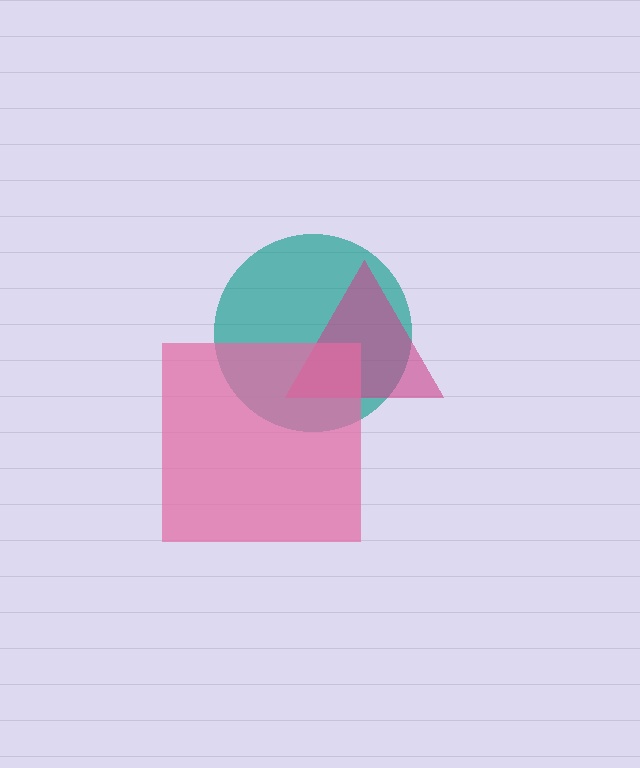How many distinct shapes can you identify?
There are 3 distinct shapes: a teal circle, a magenta triangle, a pink square.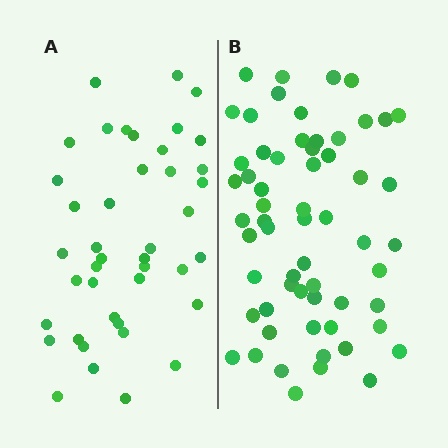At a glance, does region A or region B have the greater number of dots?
Region B (the right region) has more dots.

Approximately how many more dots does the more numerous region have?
Region B has approximately 20 more dots than region A.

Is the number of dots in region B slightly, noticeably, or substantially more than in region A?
Region B has noticeably more, but not dramatically so. The ratio is roughly 1.4 to 1.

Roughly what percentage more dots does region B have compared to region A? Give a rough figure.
About 45% more.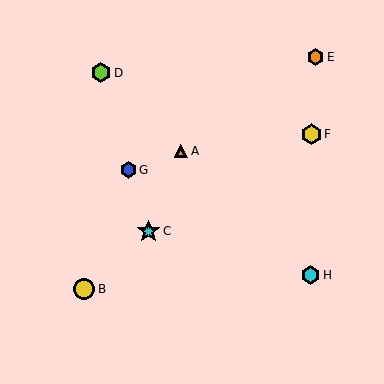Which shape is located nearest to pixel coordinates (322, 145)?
The yellow hexagon (labeled F) at (311, 134) is nearest to that location.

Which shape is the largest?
The cyan star (labeled C) is the largest.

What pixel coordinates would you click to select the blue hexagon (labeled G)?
Click at (128, 170) to select the blue hexagon G.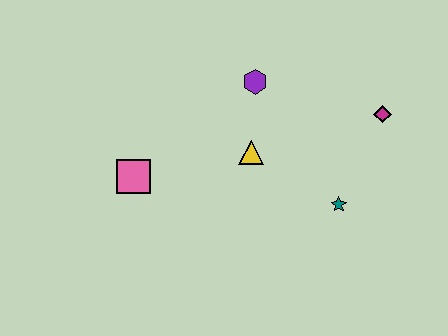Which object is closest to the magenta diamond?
The teal star is closest to the magenta diamond.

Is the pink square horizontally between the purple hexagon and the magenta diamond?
No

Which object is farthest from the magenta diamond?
The pink square is farthest from the magenta diamond.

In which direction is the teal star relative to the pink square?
The teal star is to the right of the pink square.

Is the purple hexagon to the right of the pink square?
Yes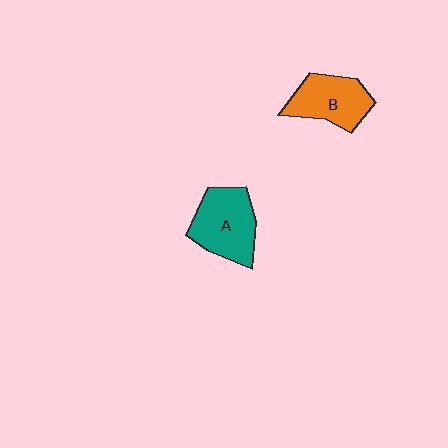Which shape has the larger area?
Shape A (teal).